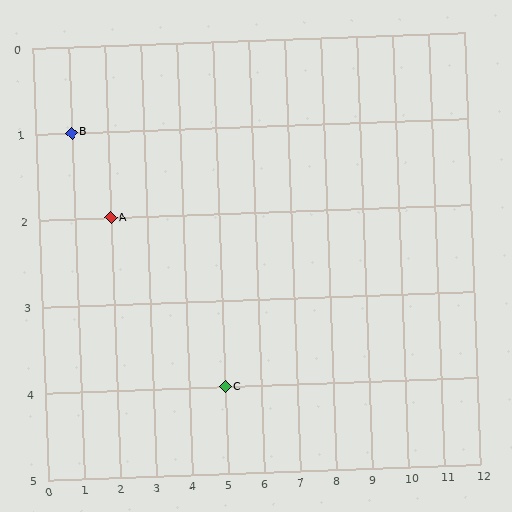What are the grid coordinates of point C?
Point C is at grid coordinates (5, 4).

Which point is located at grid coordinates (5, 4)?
Point C is at (5, 4).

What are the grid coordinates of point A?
Point A is at grid coordinates (2, 2).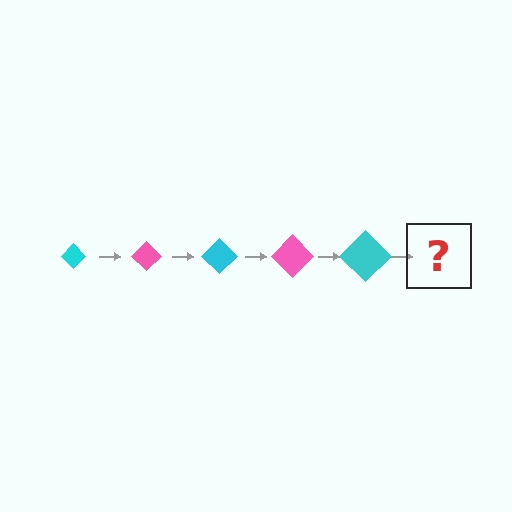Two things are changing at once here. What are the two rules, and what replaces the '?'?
The two rules are that the diamond grows larger each step and the color cycles through cyan and pink. The '?' should be a pink diamond, larger than the previous one.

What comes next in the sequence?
The next element should be a pink diamond, larger than the previous one.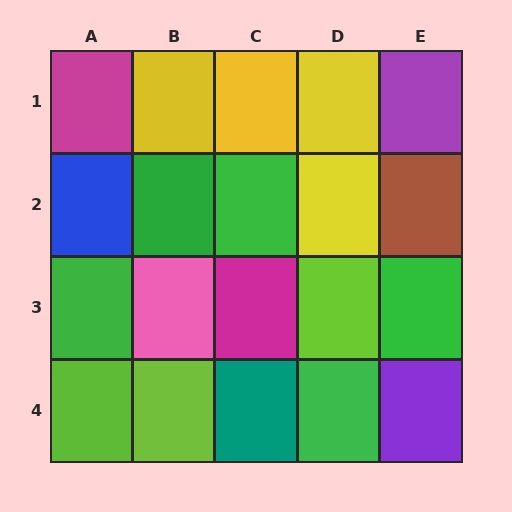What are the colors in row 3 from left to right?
Green, pink, magenta, lime, green.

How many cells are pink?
1 cell is pink.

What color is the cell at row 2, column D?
Yellow.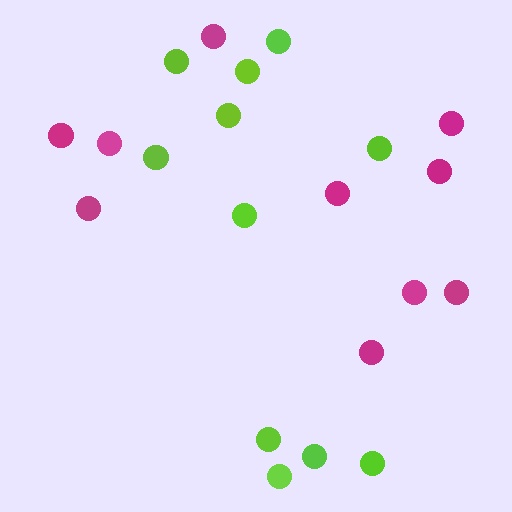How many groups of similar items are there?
There are 2 groups: one group of magenta circles (10) and one group of lime circles (11).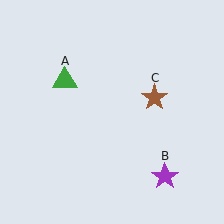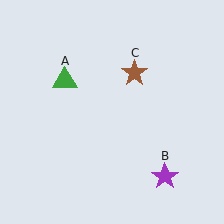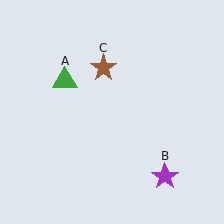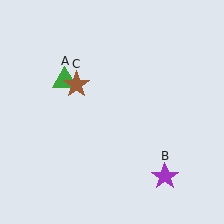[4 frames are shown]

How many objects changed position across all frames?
1 object changed position: brown star (object C).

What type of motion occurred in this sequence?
The brown star (object C) rotated counterclockwise around the center of the scene.